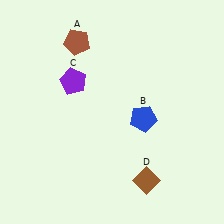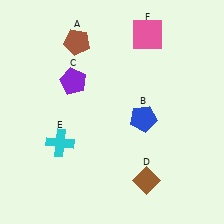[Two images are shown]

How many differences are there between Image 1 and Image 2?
There are 2 differences between the two images.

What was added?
A cyan cross (E), a pink square (F) were added in Image 2.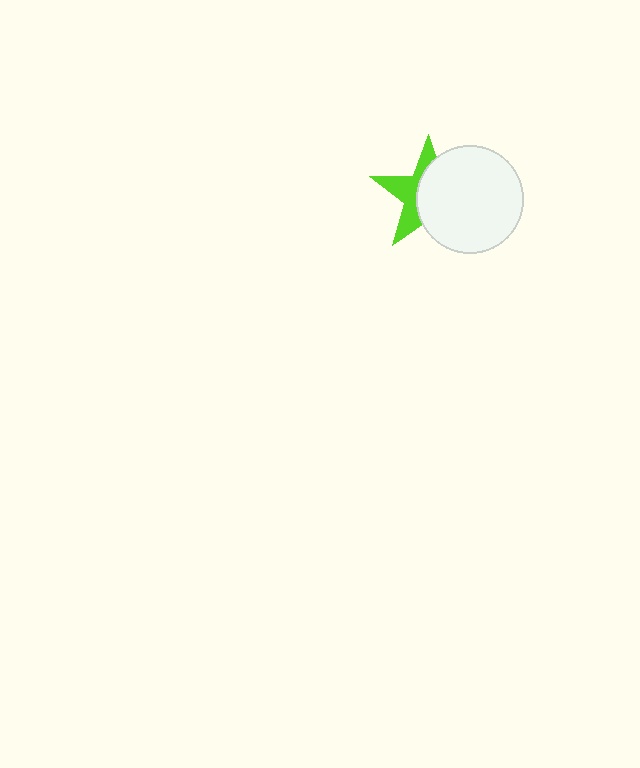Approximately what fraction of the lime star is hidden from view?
Roughly 59% of the lime star is hidden behind the white circle.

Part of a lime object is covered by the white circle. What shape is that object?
It is a star.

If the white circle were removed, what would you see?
You would see the complete lime star.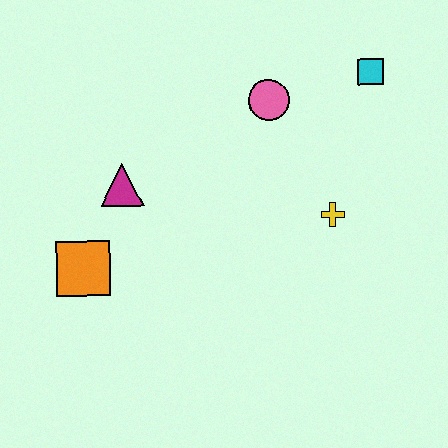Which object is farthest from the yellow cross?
The orange square is farthest from the yellow cross.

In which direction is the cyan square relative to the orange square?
The cyan square is to the right of the orange square.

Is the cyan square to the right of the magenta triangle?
Yes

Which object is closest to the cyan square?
The pink circle is closest to the cyan square.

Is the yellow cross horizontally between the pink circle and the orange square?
No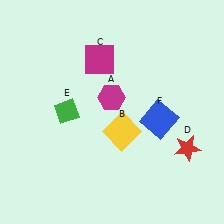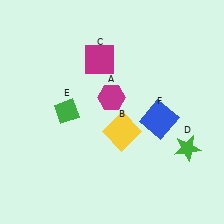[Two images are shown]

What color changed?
The star (D) changed from red in Image 1 to green in Image 2.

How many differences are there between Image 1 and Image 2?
There is 1 difference between the two images.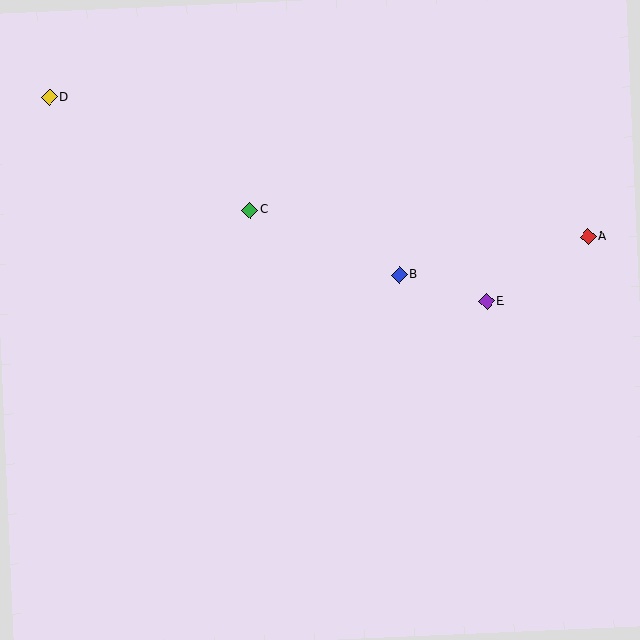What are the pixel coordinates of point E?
Point E is at (486, 302).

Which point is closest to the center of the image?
Point B at (399, 275) is closest to the center.